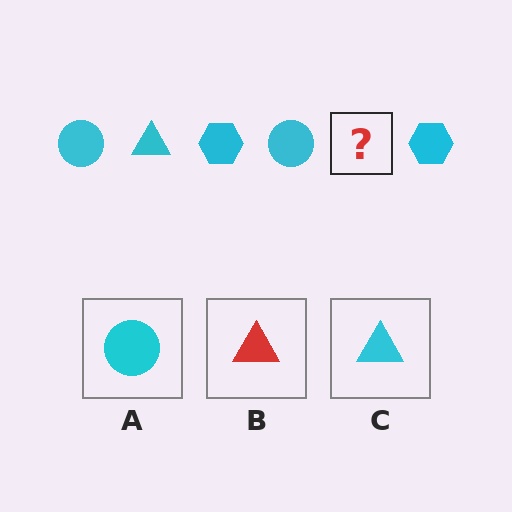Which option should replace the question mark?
Option C.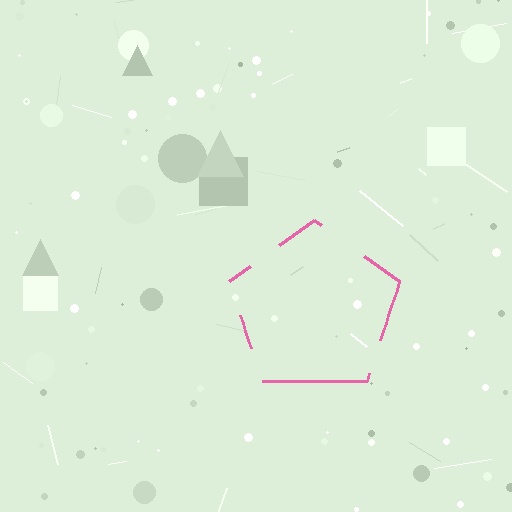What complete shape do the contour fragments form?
The contour fragments form a pentagon.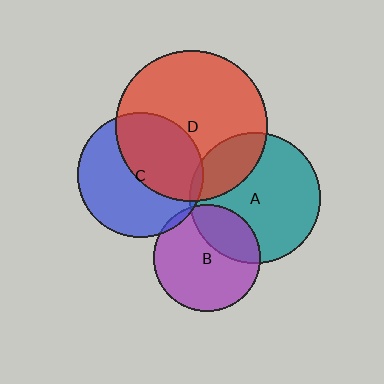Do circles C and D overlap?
Yes.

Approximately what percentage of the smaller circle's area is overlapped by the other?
Approximately 45%.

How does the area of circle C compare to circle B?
Approximately 1.4 times.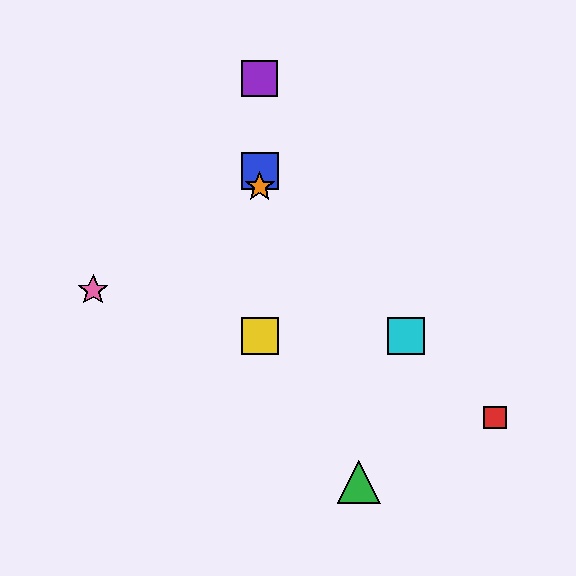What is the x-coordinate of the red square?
The red square is at x≈495.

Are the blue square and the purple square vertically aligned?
Yes, both are at x≈260.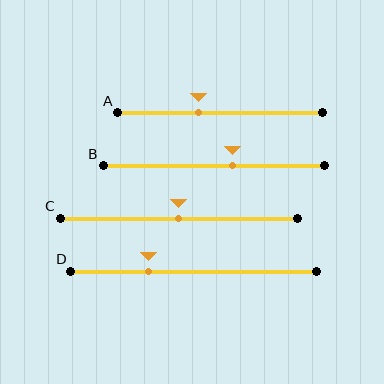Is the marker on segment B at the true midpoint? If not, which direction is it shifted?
No, the marker on segment B is shifted to the right by about 9% of the segment length.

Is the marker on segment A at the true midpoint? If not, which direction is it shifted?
No, the marker on segment A is shifted to the left by about 10% of the segment length.